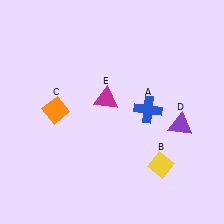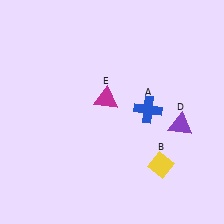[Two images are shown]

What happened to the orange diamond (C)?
The orange diamond (C) was removed in Image 2. It was in the top-left area of Image 1.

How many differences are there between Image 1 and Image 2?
There is 1 difference between the two images.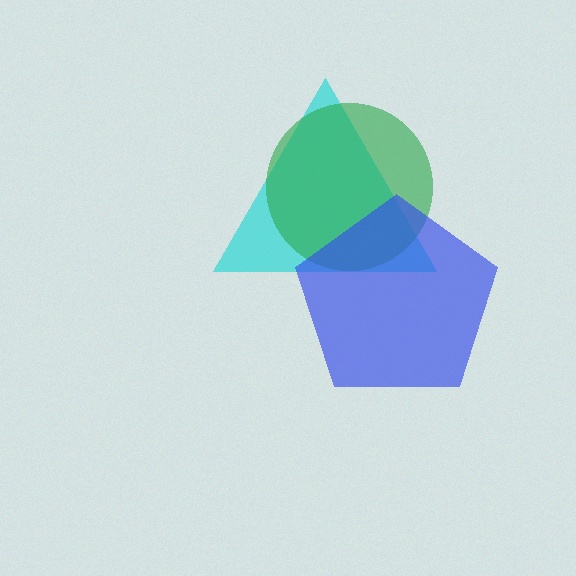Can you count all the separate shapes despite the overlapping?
Yes, there are 3 separate shapes.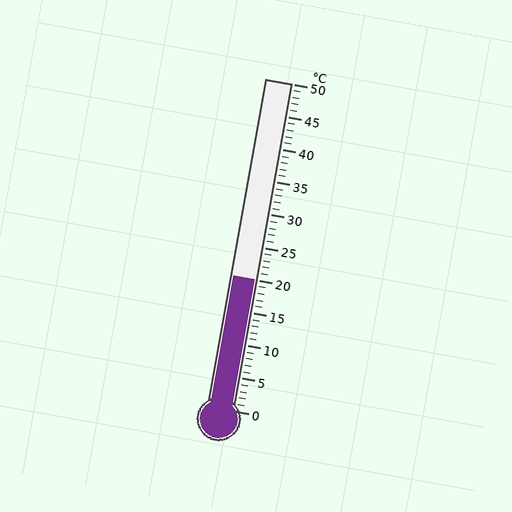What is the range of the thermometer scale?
The thermometer scale ranges from 0°C to 50°C.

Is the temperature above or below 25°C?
The temperature is below 25°C.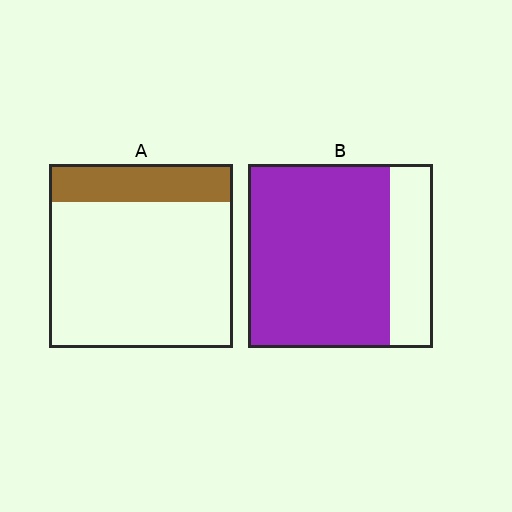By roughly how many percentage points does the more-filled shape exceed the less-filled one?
By roughly 55 percentage points (B over A).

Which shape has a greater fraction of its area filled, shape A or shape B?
Shape B.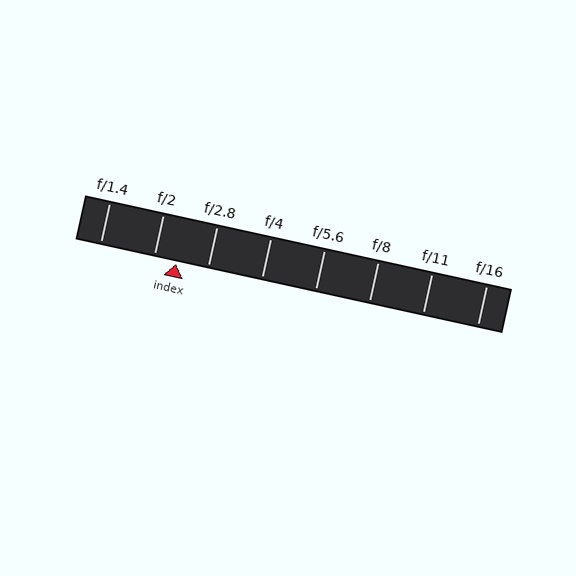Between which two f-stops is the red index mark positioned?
The index mark is between f/2 and f/2.8.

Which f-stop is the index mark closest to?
The index mark is closest to f/2.